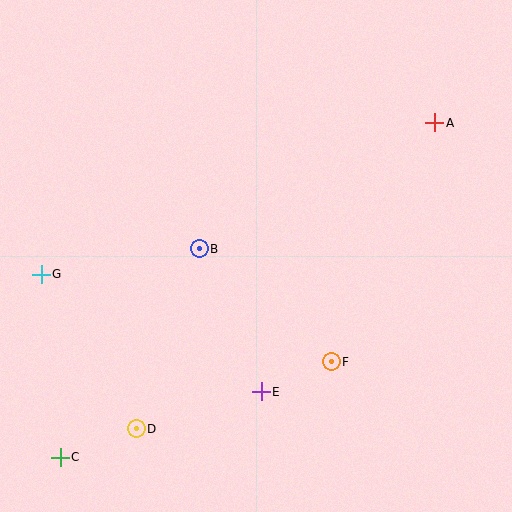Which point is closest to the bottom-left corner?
Point C is closest to the bottom-left corner.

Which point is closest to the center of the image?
Point B at (199, 249) is closest to the center.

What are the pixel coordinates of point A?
Point A is at (435, 123).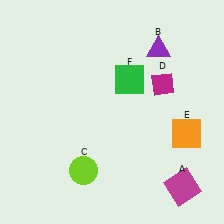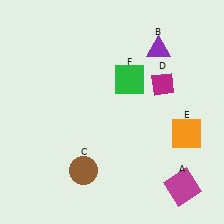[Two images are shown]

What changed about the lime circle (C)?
In Image 1, C is lime. In Image 2, it changed to brown.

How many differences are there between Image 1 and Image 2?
There is 1 difference between the two images.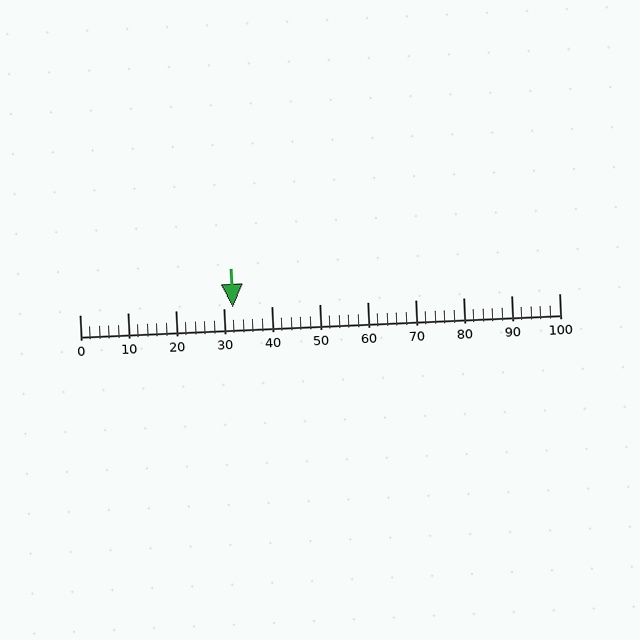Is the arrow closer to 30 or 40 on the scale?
The arrow is closer to 30.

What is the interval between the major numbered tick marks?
The major tick marks are spaced 10 units apart.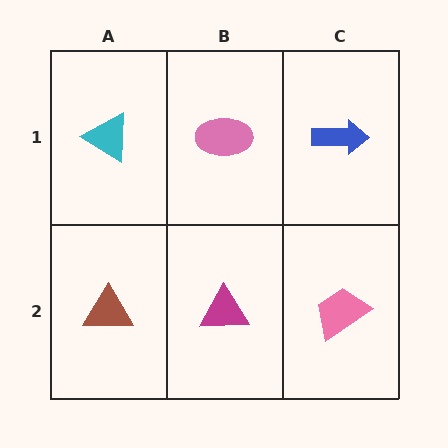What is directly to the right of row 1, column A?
A pink ellipse.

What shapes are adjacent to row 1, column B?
A magenta triangle (row 2, column B), a cyan triangle (row 1, column A), a blue arrow (row 1, column C).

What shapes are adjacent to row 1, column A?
A brown triangle (row 2, column A), a pink ellipse (row 1, column B).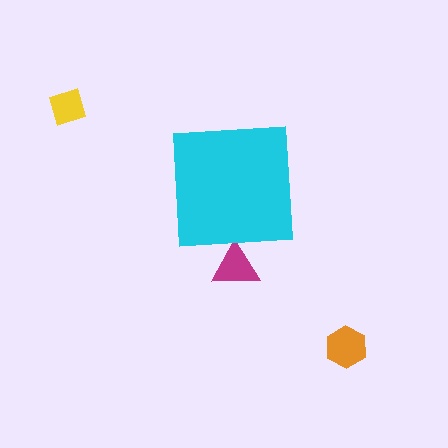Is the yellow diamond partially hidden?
No, the yellow diamond is fully visible.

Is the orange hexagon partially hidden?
No, the orange hexagon is fully visible.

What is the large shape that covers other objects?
A cyan square.